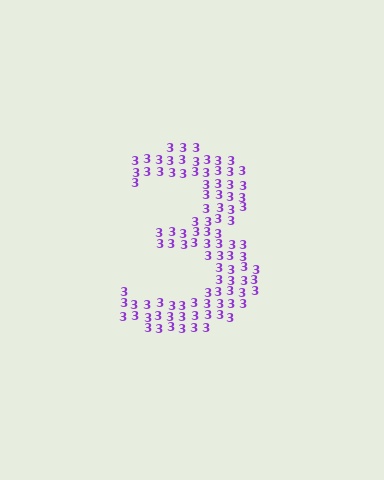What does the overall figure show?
The overall figure shows the digit 3.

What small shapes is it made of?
It is made of small digit 3's.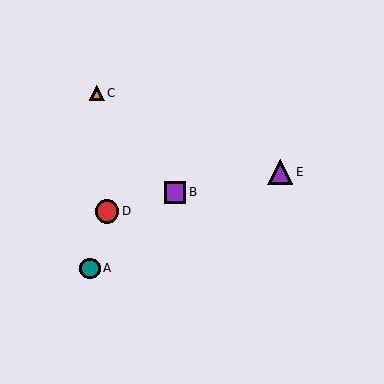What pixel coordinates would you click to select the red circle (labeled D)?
Click at (107, 211) to select the red circle D.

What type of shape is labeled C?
Shape C is an orange triangle.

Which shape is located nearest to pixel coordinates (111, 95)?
The orange triangle (labeled C) at (97, 93) is nearest to that location.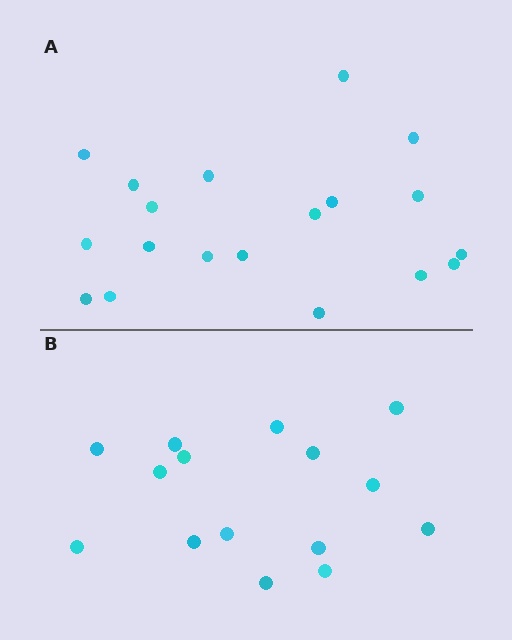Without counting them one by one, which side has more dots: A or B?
Region A (the top region) has more dots.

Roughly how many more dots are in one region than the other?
Region A has about 4 more dots than region B.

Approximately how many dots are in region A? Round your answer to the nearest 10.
About 20 dots. (The exact count is 19, which rounds to 20.)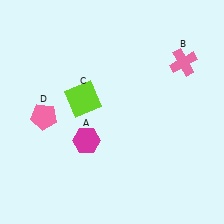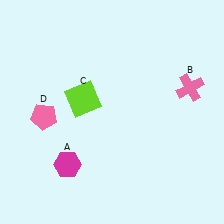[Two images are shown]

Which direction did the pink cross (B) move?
The pink cross (B) moved down.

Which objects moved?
The objects that moved are: the magenta hexagon (A), the pink cross (B).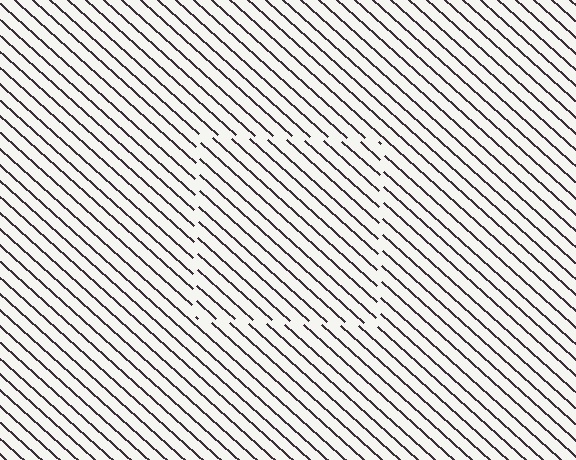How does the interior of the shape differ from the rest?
The interior of the shape contains the same grating, shifted by half a period — the contour is defined by the phase discontinuity where line-ends from the inner and outer gratings abut.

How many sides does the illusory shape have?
4 sides — the line-ends trace a square.